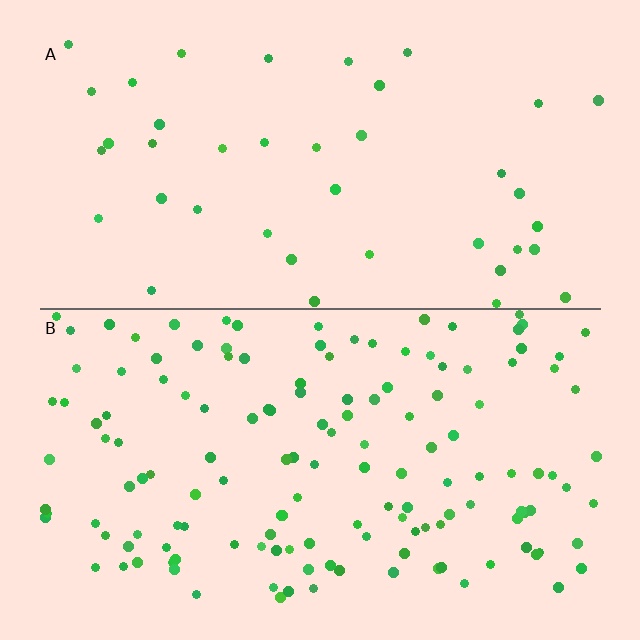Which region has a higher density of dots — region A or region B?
B (the bottom).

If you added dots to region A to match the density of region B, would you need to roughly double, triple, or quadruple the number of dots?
Approximately quadruple.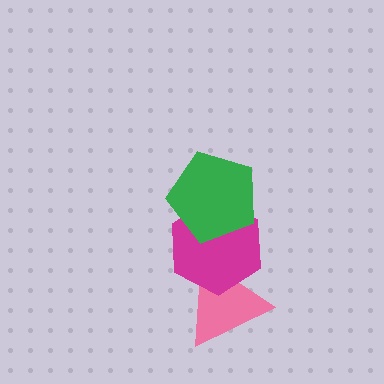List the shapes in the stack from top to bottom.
From top to bottom: the green pentagon, the magenta hexagon, the pink triangle.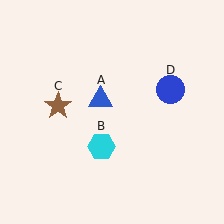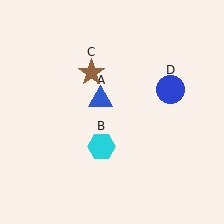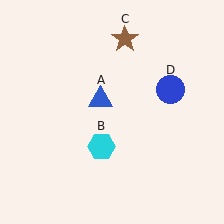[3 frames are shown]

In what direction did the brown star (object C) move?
The brown star (object C) moved up and to the right.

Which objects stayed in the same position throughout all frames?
Blue triangle (object A) and cyan hexagon (object B) and blue circle (object D) remained stationary.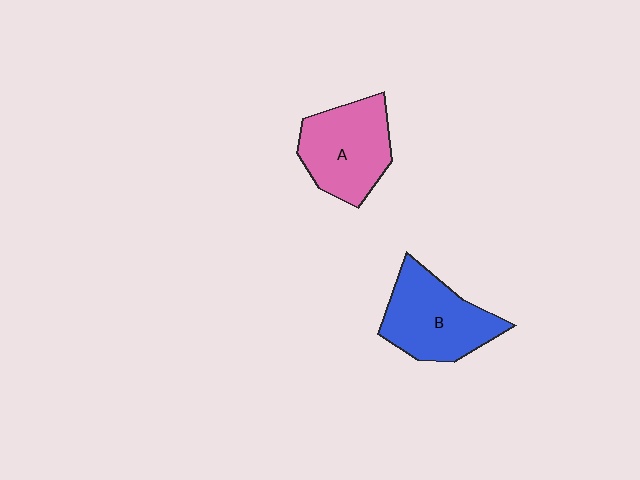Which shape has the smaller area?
Shape A (pink).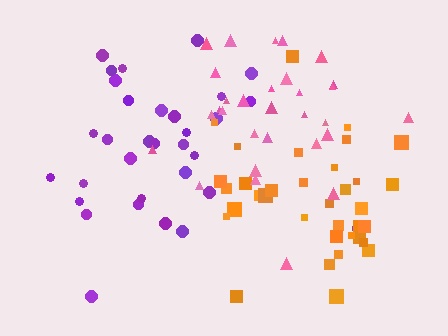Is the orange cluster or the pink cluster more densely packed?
Orange.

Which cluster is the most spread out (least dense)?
Pink.